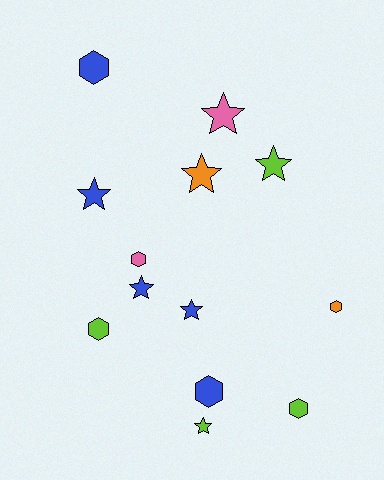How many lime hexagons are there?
There are 2 lime hexagons.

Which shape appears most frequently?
Star, with 7 objects.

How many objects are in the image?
There are 13 objects.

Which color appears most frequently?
Blue, with 5 objects.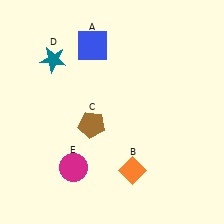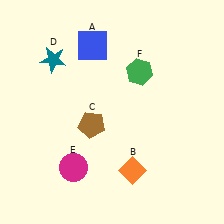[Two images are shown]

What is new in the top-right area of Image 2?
A green hexagon (F) was added in the top-right area of Image 2.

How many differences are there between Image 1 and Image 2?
There is 1 difference between the two images.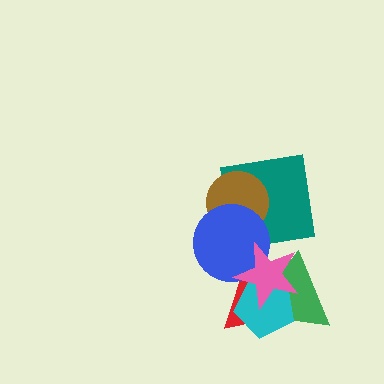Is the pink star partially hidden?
No, no other shape covers it.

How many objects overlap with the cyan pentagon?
3 objects overlap with the cyan pentagon.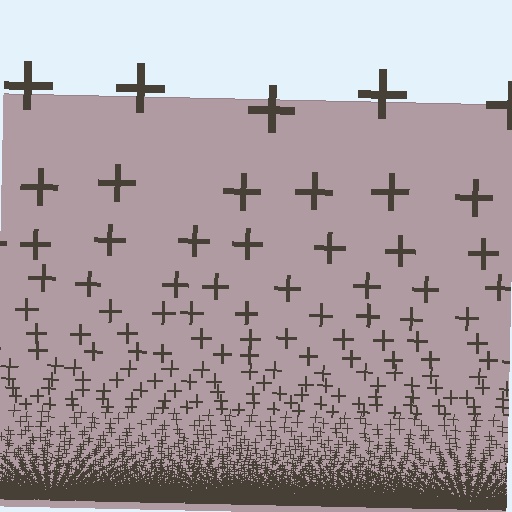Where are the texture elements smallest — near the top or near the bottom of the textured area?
Near the bottom.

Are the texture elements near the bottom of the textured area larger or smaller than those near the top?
Smaller. The gradient is inverted — elements near the bottom are smaller and denser.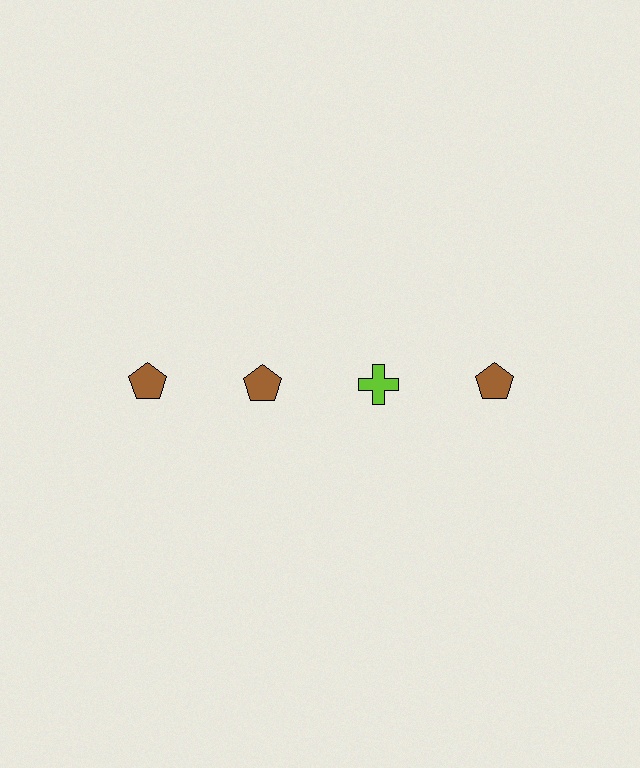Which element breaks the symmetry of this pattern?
The lime cross in the top row, center column breaks the symmetry. All other shapes are brown pentagons.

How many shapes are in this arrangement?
There are 4 shapes arranged in a grid pattern.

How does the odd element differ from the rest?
It differs in both color (lime instead of brown) and shape (cross instead of pentagon).